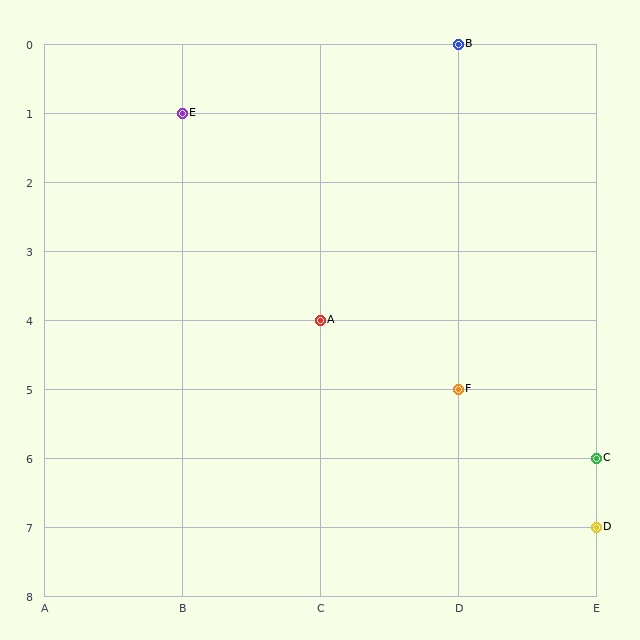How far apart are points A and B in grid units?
Points A and B are 1 column and 4 rows apart (about 4.1 grid units diagonally).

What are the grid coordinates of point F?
Point F is at grid coordinates (D, 5).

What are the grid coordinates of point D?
Point D is at grid coordinates (E, 7).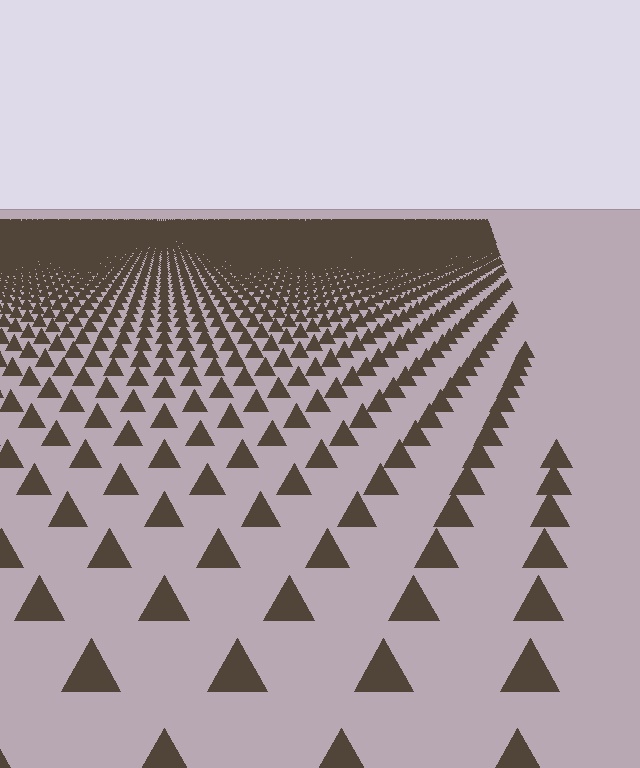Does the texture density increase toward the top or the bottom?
Density increases toward the top.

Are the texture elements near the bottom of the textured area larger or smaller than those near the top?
Larger. Near the bottom, elements are closer to the viewer and appear at a bigger on-screen size.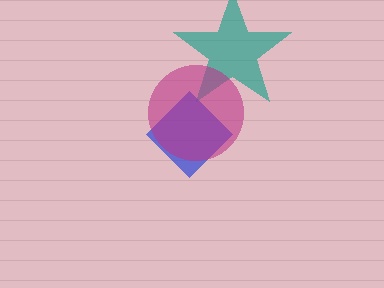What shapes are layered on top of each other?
The layered shapes are: a teal star, a blue diamond, a magenta circle.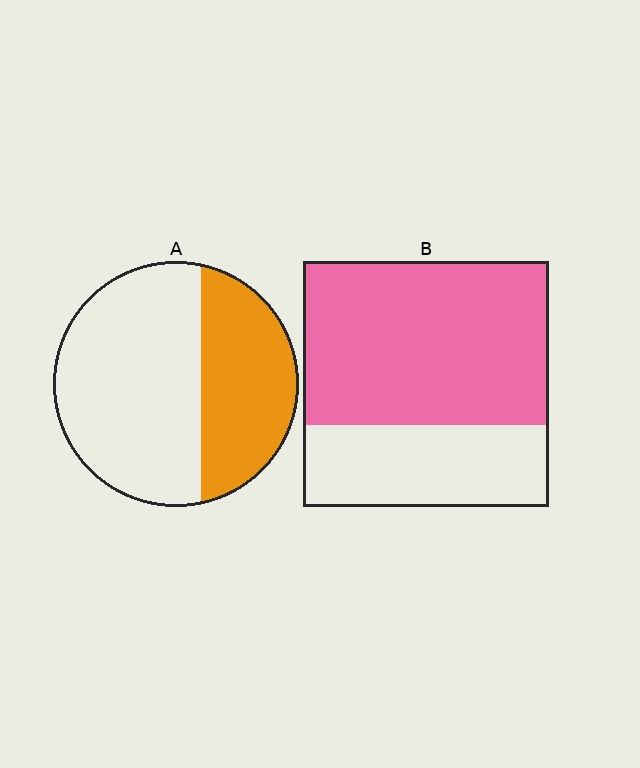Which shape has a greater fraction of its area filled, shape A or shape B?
Shape B.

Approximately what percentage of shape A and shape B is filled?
A is approximately 35% and B is approximately 65%.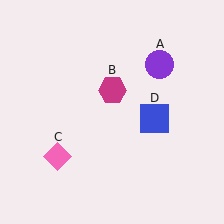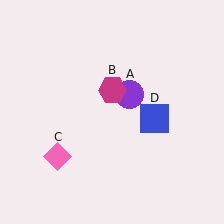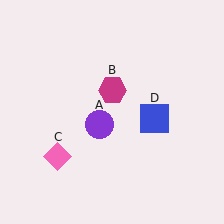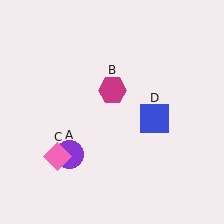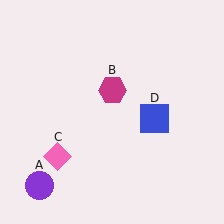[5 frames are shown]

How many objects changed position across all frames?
1 object changed position: purple circle (object A).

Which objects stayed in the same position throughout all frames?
Magenta hexagon (object B) and pink diamond (object C) and blue square (object D) remained stationary.